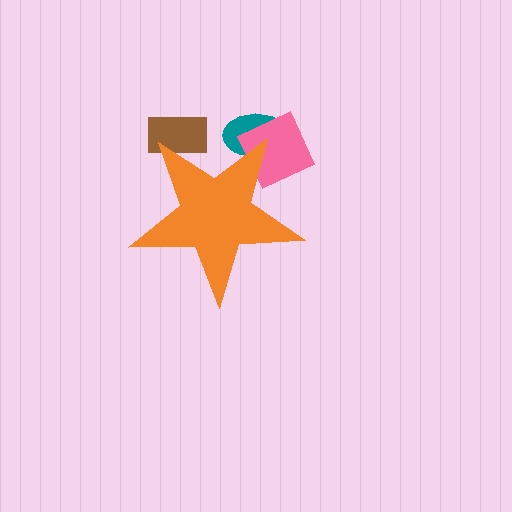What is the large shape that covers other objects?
An orange star.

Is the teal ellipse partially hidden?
Yes, the teal ellipse is partially hidden behind the orange star.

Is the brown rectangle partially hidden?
Yes, the brown rectangle is partially hidden behind the orange star.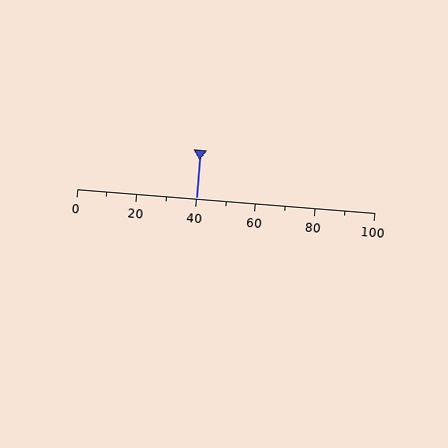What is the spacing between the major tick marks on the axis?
The major ticks are spaced 20 apart.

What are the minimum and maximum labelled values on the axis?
The axis runs from 0 to 100.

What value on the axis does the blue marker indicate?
The marker indicates approximately 40.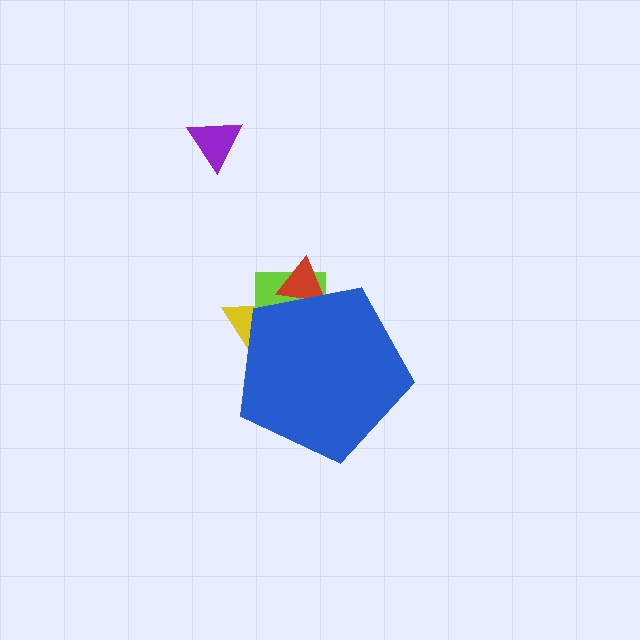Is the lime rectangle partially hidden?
Yes, the lime rectangle is partially hidden behind the blue pentagon.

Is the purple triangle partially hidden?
No, the purple triangle is fully visible.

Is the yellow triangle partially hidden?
Yes, the yellow triangle is partially hidden behind the blue pentagon.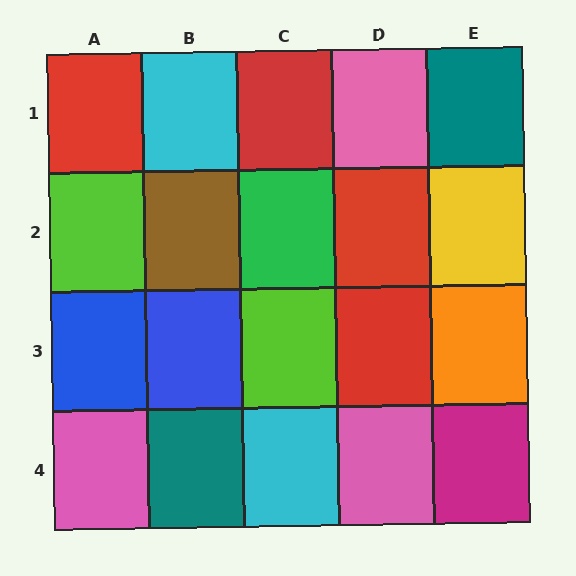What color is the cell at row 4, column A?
Pink.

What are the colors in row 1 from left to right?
Red, cyan, red, pink, teal.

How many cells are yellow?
1 cell is yellow.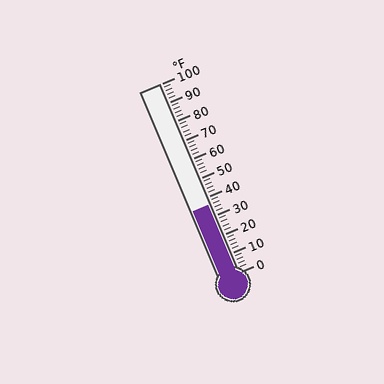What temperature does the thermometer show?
The thermometer shows approximately 36°F.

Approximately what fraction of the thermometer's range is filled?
The thermometer is filled to approximately 35% of its range.